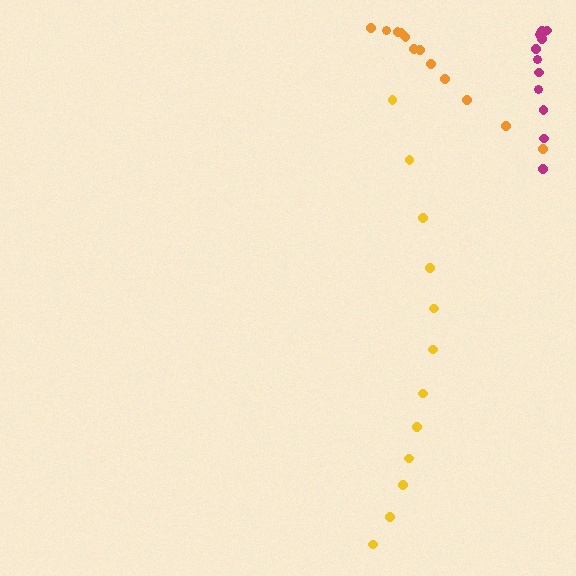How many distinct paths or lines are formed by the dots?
There are 3 distinct paths.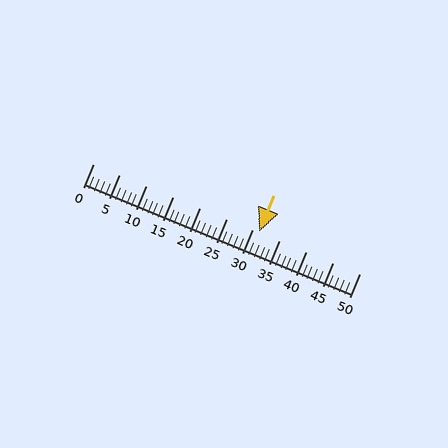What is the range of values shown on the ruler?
The ruler shows values from 0 to 50.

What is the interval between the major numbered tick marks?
The major tick marks are spaced 5 units apart.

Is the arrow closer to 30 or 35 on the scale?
The arrow is closer to 30.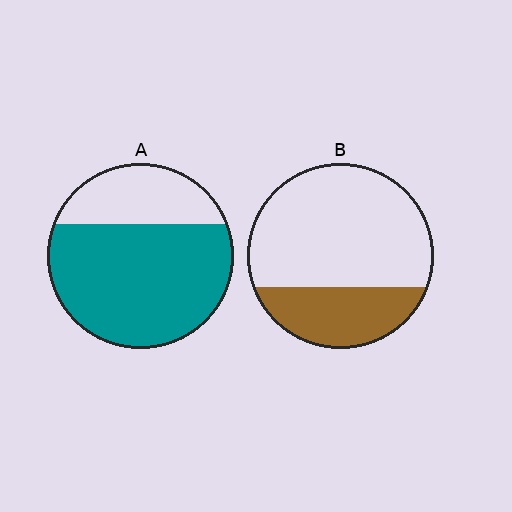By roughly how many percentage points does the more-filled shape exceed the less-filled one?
By roughly 40 percentage points (A over B).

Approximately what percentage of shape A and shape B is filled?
A is approximately 70% and B is approximately 30%.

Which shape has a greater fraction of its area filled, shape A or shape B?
Shape A.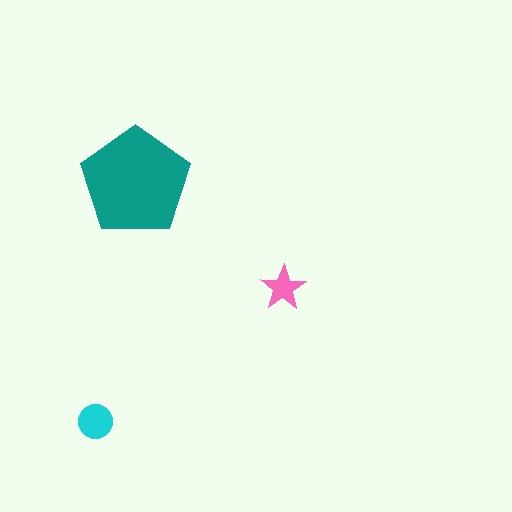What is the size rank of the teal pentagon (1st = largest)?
1st.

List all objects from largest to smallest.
The teal pentagon, the cyan circle, the pink star.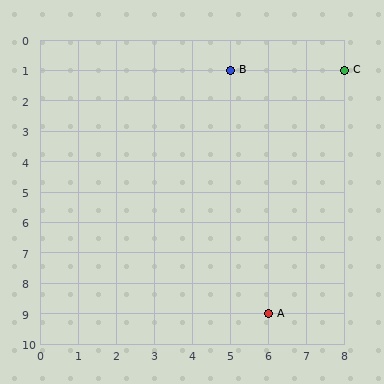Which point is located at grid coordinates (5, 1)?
Point B is at (5, 1).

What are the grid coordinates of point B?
Point B is at grid coordinates (5, 1).